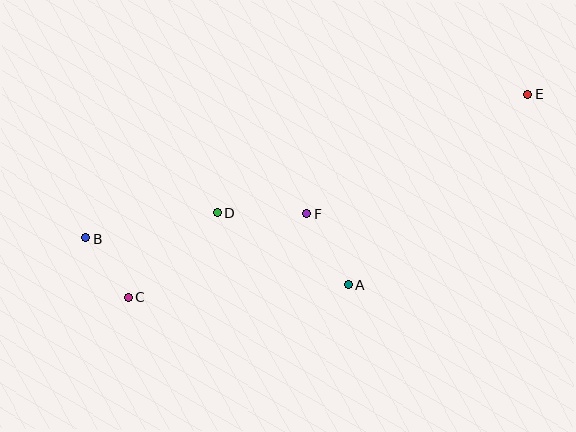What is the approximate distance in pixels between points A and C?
The distance between A and C is approximately 221 pixels.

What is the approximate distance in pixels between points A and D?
The distance between A and D is approximately 149 pixels.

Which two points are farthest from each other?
Points B and E are farthest from each other.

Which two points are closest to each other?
Points B and C are closest to each other.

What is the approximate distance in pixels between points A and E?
The distance between A and E is approximately 261 pixels.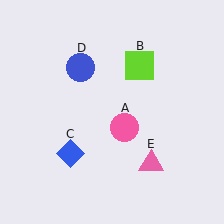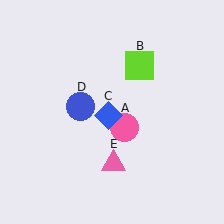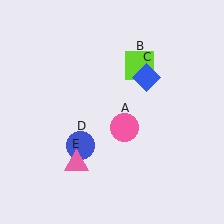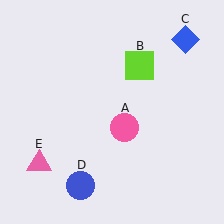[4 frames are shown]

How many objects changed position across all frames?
3 objects changed position: blue diamond (object C), blue circle (object D), pink triangle (object E).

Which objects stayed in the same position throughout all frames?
Pink circle (object A) and lime square (object B) remained stationary.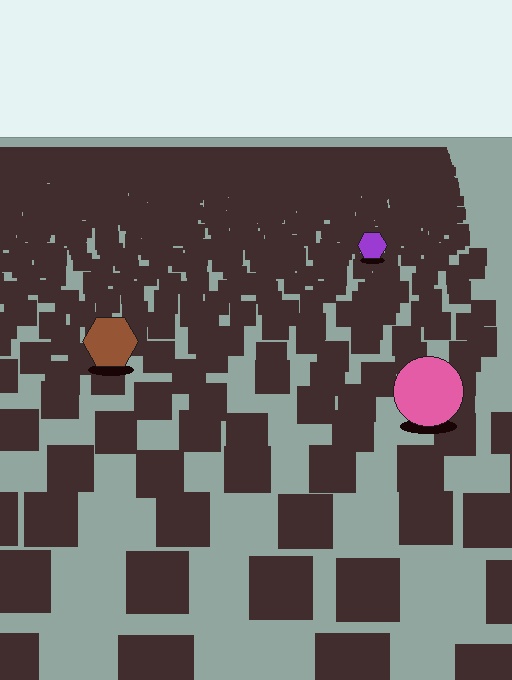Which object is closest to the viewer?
The pink circle is closest. The texture marks near it are larger and more spread out.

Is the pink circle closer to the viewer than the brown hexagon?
Yes. The pink circle is closer — you can tell from the texture gradient: the ground texture is coarser near it.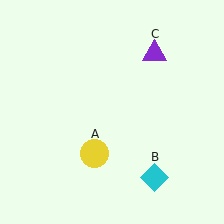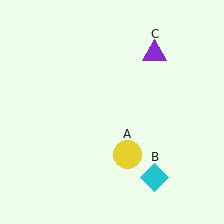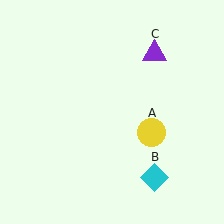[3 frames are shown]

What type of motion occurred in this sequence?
The yellow circle (object A) rotated counterclockwise around the center of the scene.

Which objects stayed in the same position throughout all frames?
Cyan diamond (object B) and purple triangle (object C) remained stationary.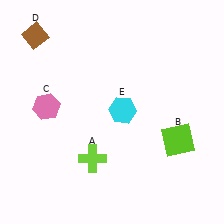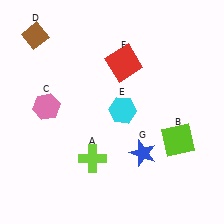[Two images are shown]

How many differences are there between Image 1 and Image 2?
There are 2 differences between the two images.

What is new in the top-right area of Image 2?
A red square (F) was added in the top-right area of Image 2.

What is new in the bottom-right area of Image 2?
A blue star (G) was added in the bottom-right area of Image 2.